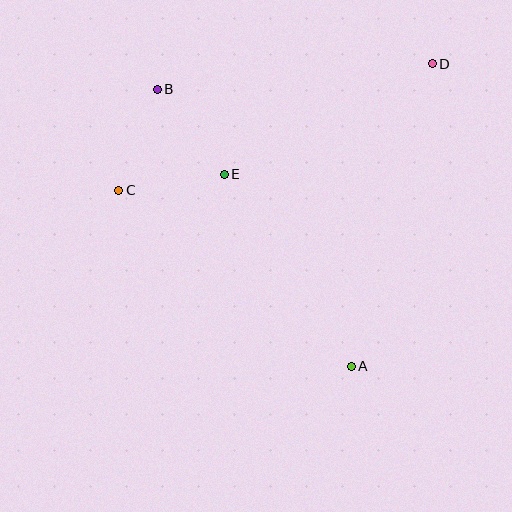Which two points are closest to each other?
Points C and E are closest to each other.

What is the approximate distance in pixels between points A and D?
The distance between A and D is approximately 313 pixels.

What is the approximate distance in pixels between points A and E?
The distance between A and E is approximately 230 pixels.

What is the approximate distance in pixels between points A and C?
The distance between A and C is approximately 292 pixels.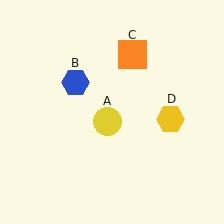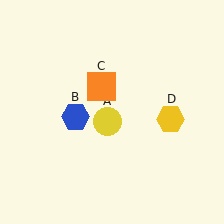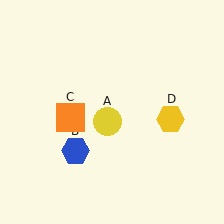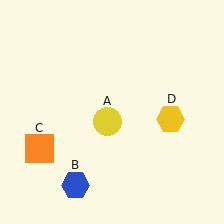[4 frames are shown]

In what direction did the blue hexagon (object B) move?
The blue hexagon (object B) moved down.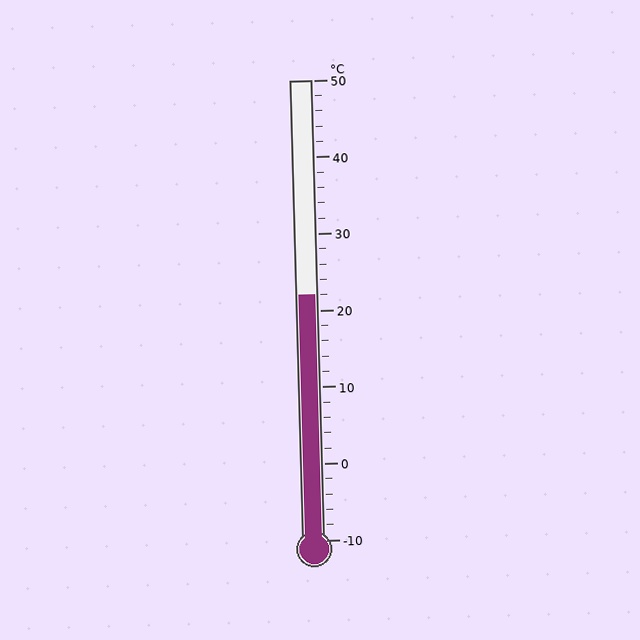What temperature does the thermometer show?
The thermometer shows approximately 22°C.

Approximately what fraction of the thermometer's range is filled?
The thermometer is filled to approximately 55% of its range.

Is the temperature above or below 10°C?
The temperature is above 10°C.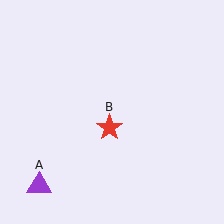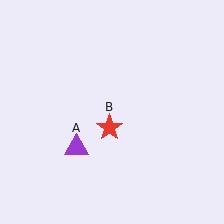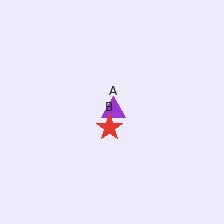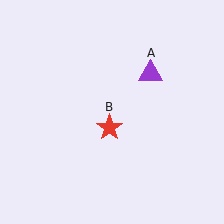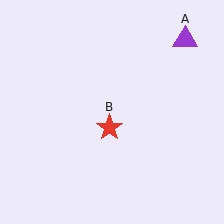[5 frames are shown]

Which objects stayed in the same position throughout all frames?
Red star (object B) remained stationary.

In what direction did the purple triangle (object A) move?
The purple triangle (object A) moved up and to the right.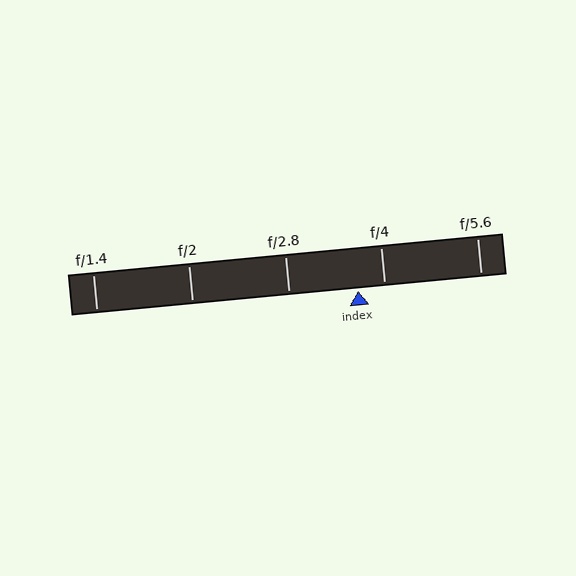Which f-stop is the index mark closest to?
The index mark is closest to f/4.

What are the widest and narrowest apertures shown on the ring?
The widest aperture shown is f/1.4 and the narrowest is f/5.6.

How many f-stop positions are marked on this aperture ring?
There are 5 f-stop positions marked.